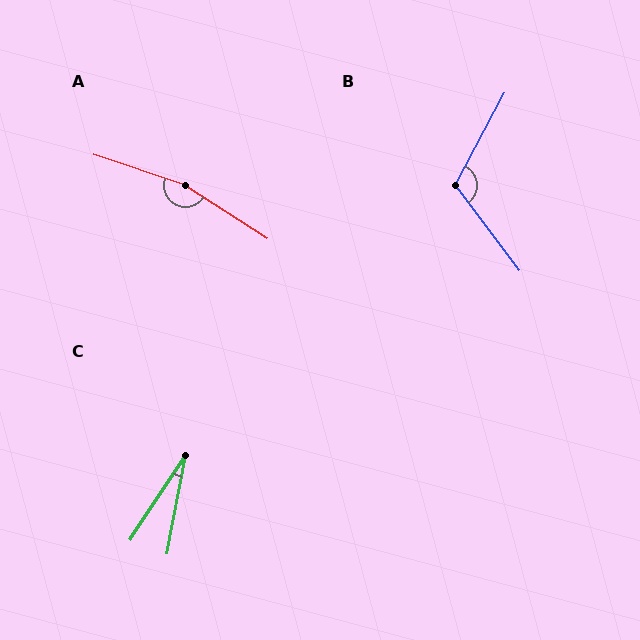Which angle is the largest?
A, at approximately 166 degrees.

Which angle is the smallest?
C, at approximately 23 degrees.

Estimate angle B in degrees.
Approximately 115 degrees.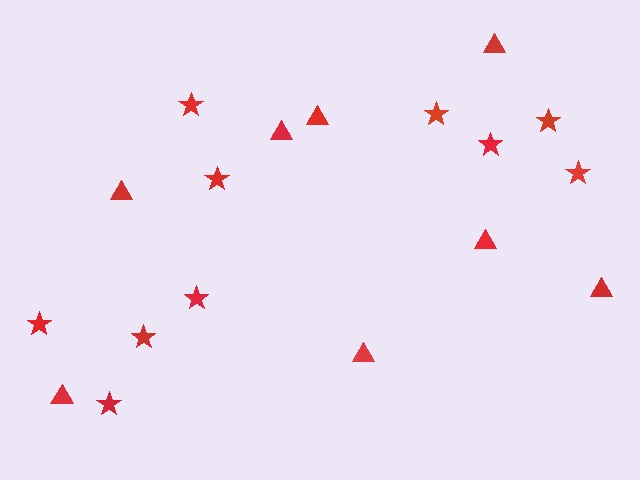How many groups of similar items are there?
There are 2 groups: one group of stars (10) and one group of triangles (8).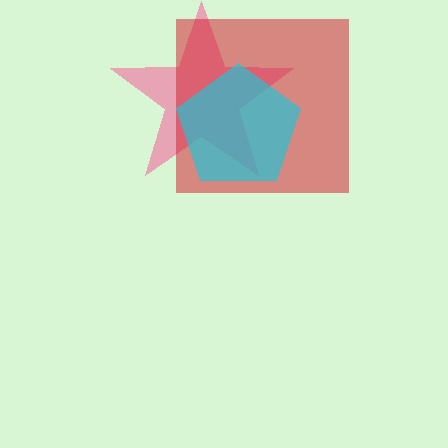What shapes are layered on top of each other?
The layered shapes are: a pink star, a red square, a cyan pentagon.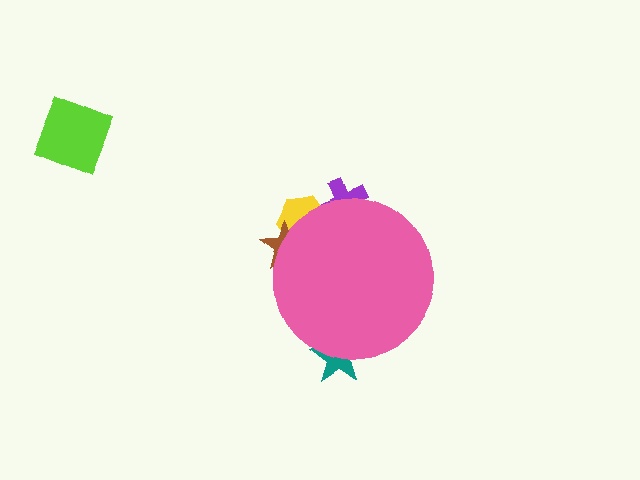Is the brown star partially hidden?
Yes, the brown star is partially hidden behind the pink circle.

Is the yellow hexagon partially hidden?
Yes, the yellow hexagon is partially hidden behind the pink circle.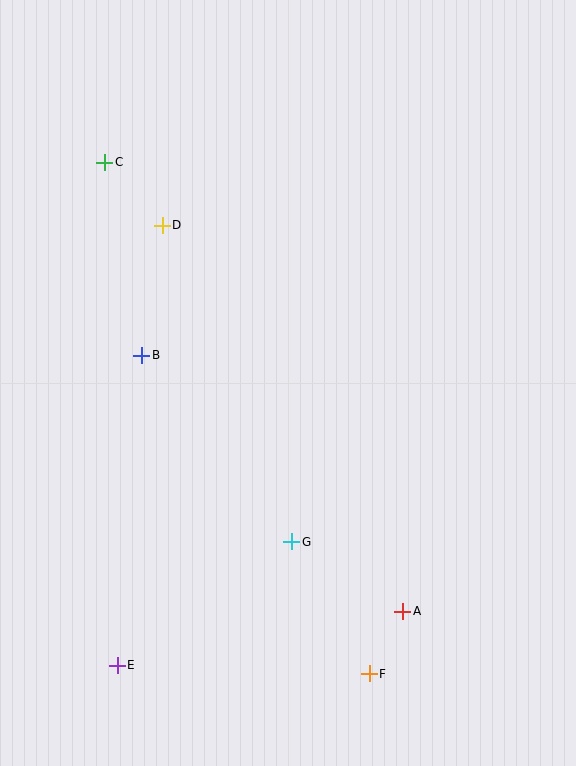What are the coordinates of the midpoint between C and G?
The midpoint between C and G is at (198, 352).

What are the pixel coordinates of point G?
Point G is at (292, 542).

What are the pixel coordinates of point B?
Point B is at (142, 355).